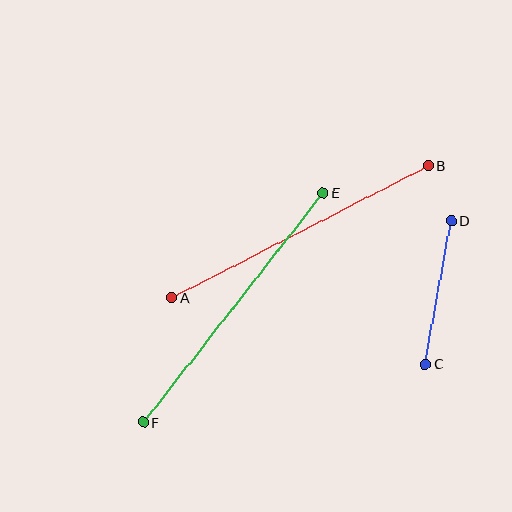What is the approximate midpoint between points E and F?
The midpoint is at approximately (233, 308) pixels.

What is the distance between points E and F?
The distance is approximately 292 pixels.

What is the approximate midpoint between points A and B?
The midpoint is at approximately (300, 232) pixels.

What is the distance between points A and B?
The distance is approximately 288 pixels.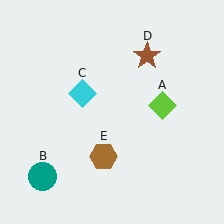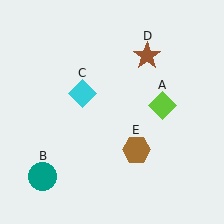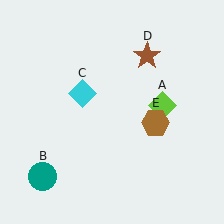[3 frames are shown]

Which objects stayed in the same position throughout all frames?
Lime diamond (object A) and teal circle (object B) and cyan diamond (object C) and brown star (object D) remained stationary.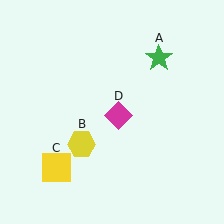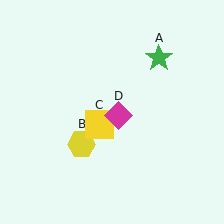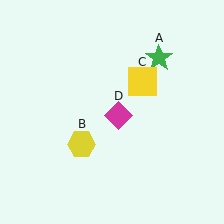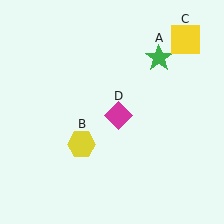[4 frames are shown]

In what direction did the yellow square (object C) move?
The yellow square (object C) moved up and to the right.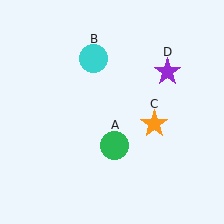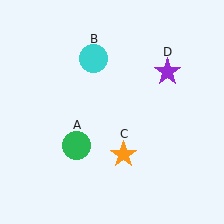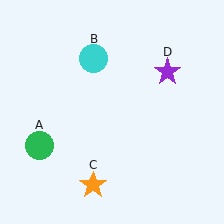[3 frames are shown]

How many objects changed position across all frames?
2 objects changed position: green circle (object A), orange star (object C).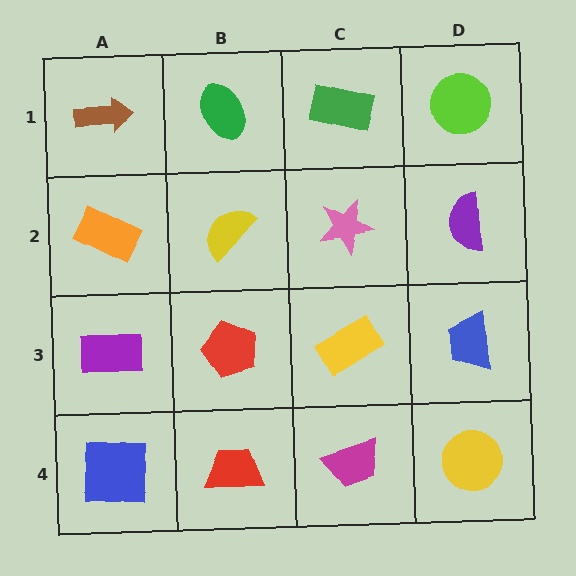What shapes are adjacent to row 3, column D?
A purple semicircle (row 2, column D), a yellow circle (row 4, column D), a yellow rectangle (row 3, column C).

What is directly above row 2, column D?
A lime circle.